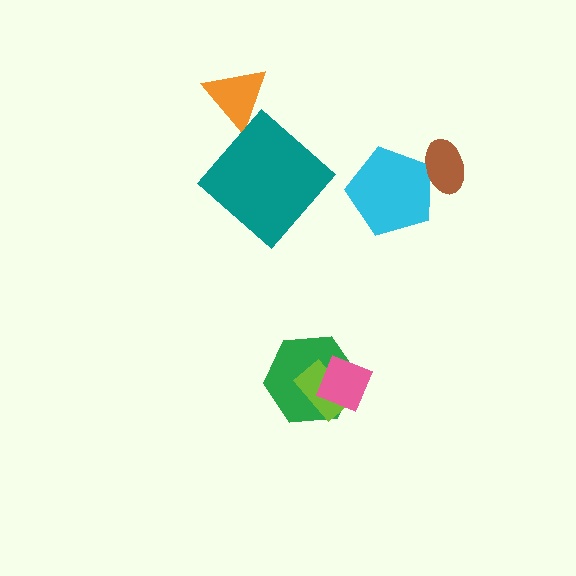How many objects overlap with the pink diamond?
2 objects overlap with the pink diamond.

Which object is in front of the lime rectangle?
The pink diamond is in front of the lime rectangle.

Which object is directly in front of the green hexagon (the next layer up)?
The lime rectangle is directly in front of the green hexagon.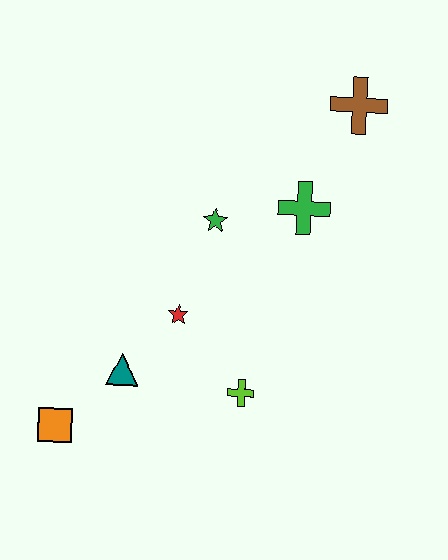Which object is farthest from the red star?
The brown cross is farthest from the red star.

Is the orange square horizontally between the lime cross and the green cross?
No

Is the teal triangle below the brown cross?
Yes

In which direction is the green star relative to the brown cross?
The green star is to the left of the brown cross.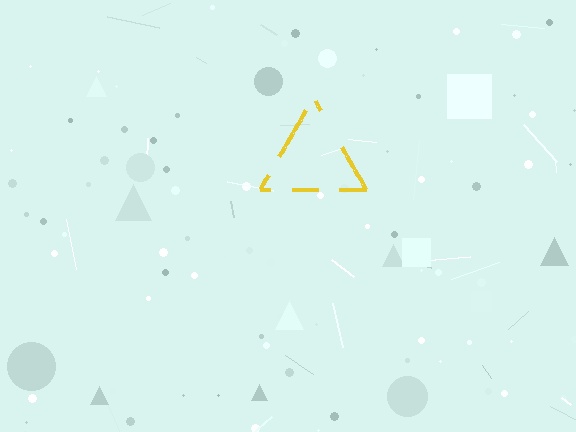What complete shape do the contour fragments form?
The contour fragments form a triangle.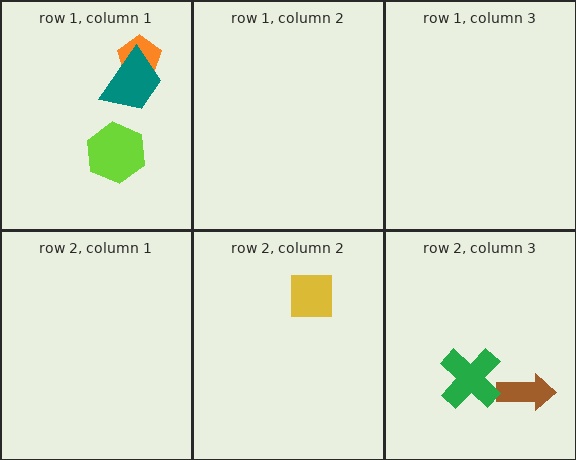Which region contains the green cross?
The row 2, column 3 region.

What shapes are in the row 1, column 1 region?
The lime hexagon, the orange pentagon, the teal trapezoid.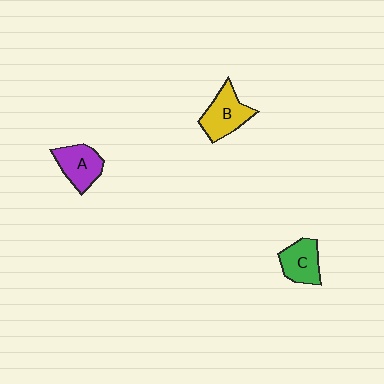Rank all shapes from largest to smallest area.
From largest to smallest: B (yellow), A (purple), C (green).